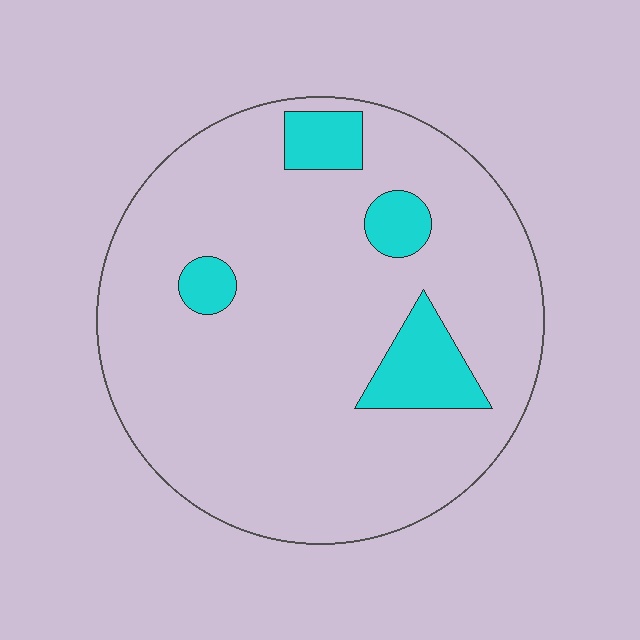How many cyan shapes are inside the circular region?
4.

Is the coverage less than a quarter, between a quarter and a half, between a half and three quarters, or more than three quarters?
Less than a quarter.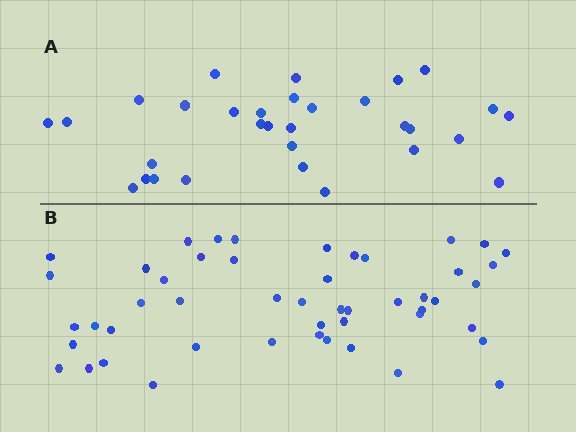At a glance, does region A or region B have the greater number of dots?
Region B (the bottom region) has more dots.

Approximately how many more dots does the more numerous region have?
Region B has approximately 20 more dots than region A.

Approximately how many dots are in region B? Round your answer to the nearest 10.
About 50 dots. (The exact count is 49, which rounds to 50.)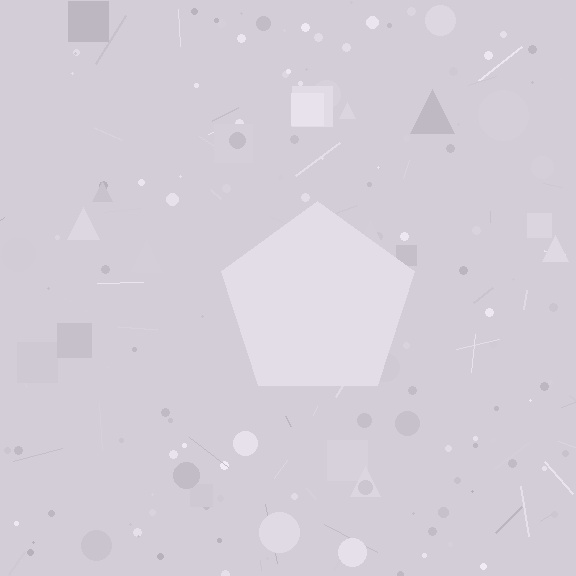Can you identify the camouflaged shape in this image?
The camouflaged shape is a pentagon.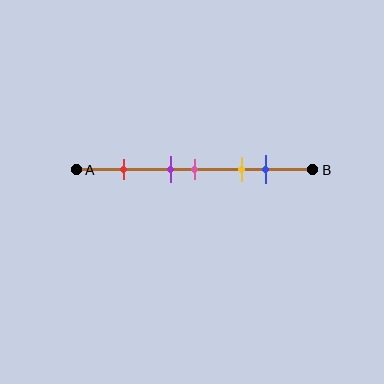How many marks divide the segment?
There are 5 marks dividing the segment.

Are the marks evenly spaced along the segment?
No, the marks are not evenly spaced.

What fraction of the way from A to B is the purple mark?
The purple mark is approximately 40% (0.4) of the way from A to B.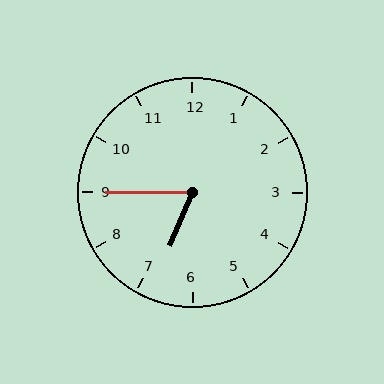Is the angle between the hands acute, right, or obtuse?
It is acute.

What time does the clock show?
6:45.